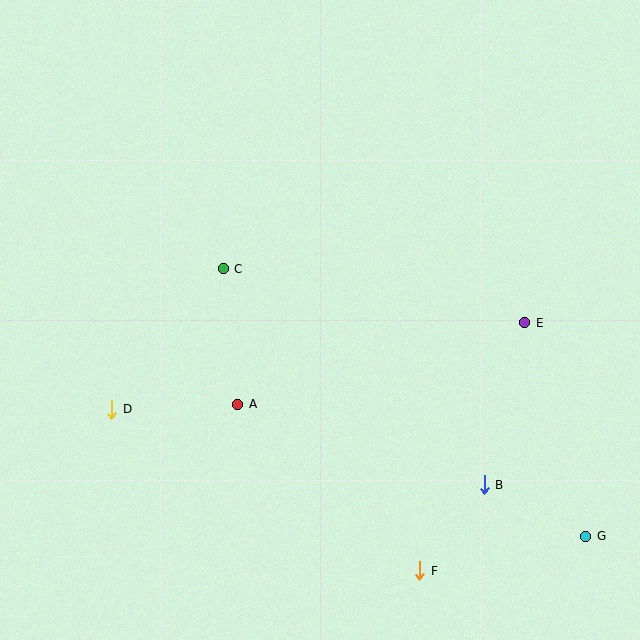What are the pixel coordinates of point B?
Point B is at (484, 485).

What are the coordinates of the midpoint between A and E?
The midpoint between A and E is at (381, 364).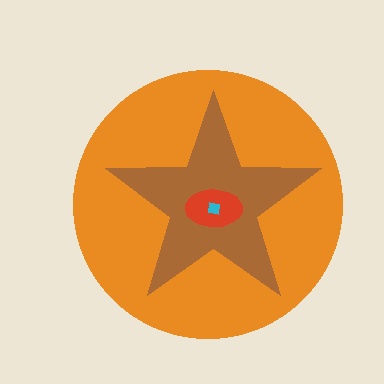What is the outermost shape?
The orange circle.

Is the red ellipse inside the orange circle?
Yes.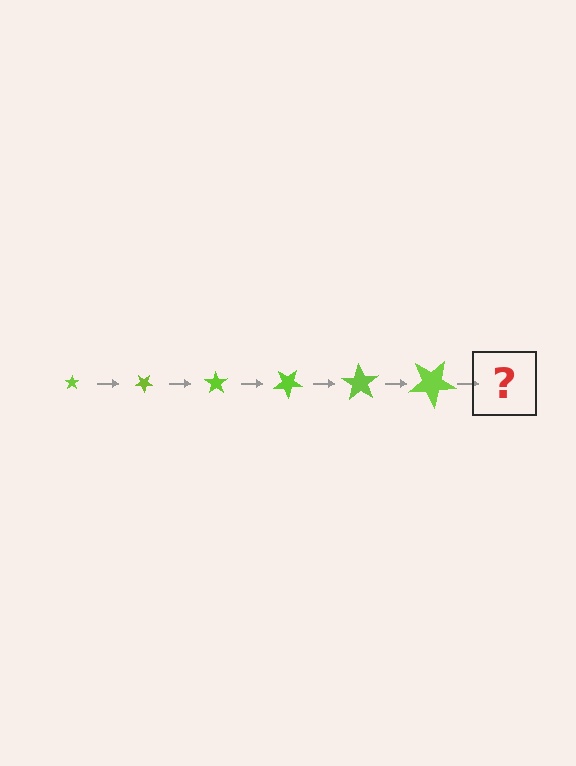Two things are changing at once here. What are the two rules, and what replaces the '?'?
The two rules are that the star grows larger each step and it rotates 35 degrees each step. The '?' should be a star, larger than the previous one and rotated 210 degrees from the start.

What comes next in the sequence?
The next element should be a star, larger than the previous one and rotated 210 degrees from the start.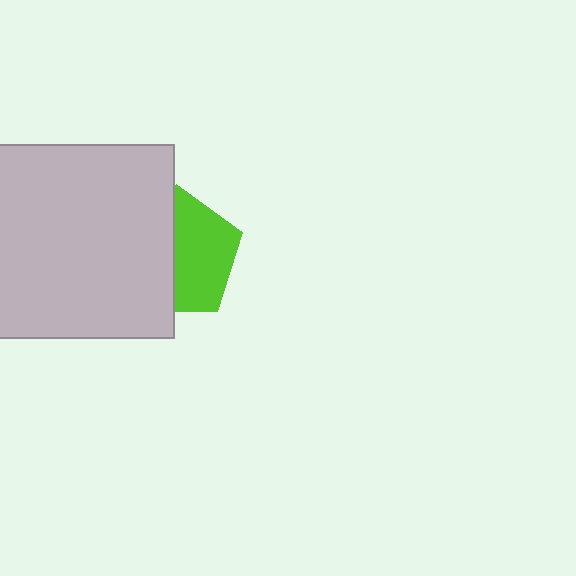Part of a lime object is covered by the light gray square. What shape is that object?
It is a pentagon.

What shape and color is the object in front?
The object in front is a light gray square.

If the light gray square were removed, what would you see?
You would see the complete lime pentagon.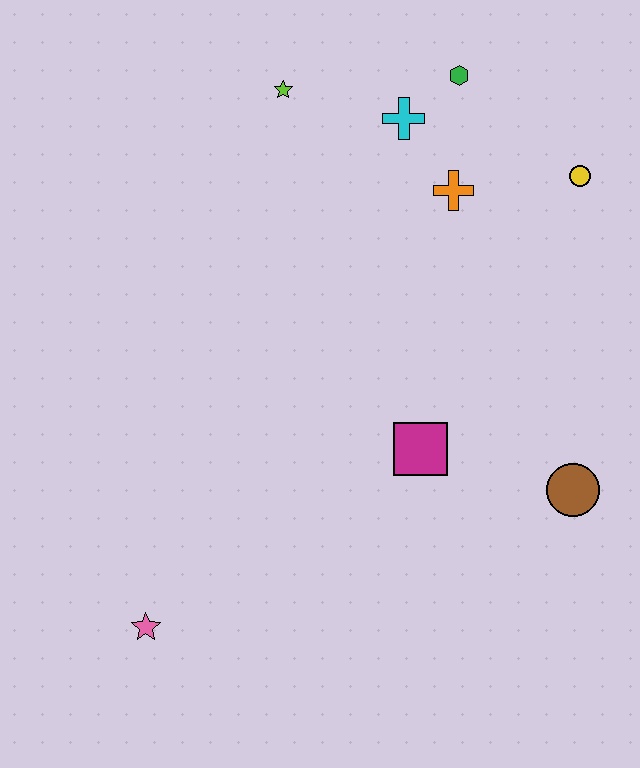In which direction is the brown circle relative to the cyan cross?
The brown circle is below the cyan cross.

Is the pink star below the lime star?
Yes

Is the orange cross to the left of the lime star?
No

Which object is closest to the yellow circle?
The orange cross is closest to the yellow circle.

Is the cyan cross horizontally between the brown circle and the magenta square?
No